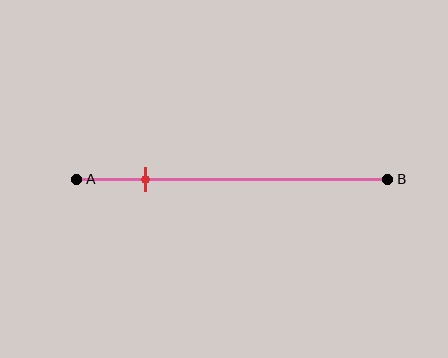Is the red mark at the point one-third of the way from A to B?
No, the mark is at about 20% from A, not at the 33% one-third point.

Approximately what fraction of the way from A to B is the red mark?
The red mark is approximately 20% of the way from A to B.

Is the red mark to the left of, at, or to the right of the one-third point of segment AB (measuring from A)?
The red mark is to the left of the one-third point of segment AB.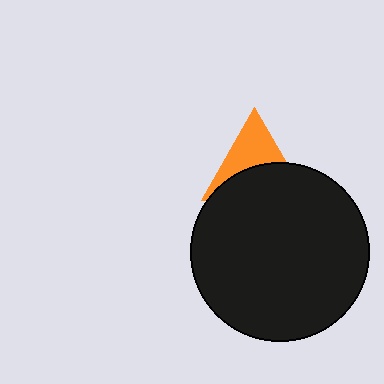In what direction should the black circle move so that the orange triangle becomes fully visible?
The black circle should move down. That is the shortest direction to clear the overlap and leave the orange triangle fully visible.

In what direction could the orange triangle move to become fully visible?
The orange triangle could move up. That would shift it out from behind the black circle entirely.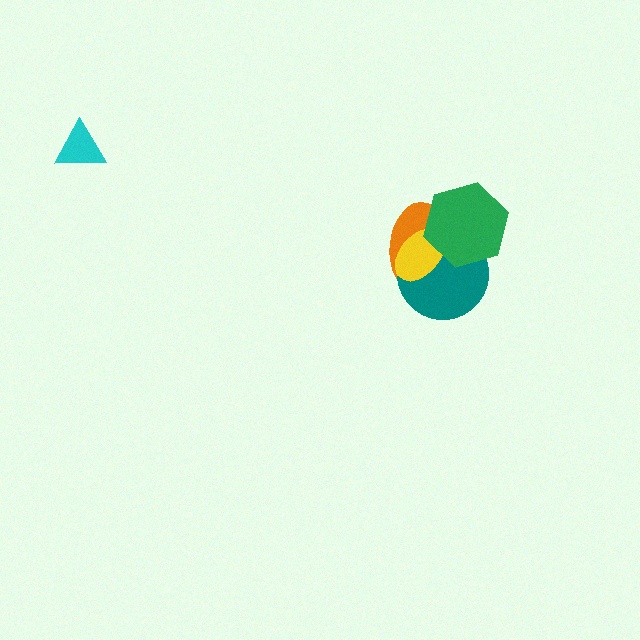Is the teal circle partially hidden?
Yes, it is partially covered by another shape.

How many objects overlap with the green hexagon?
3 objects overlap with the green hexagon.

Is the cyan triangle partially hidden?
No, no other shape covers it.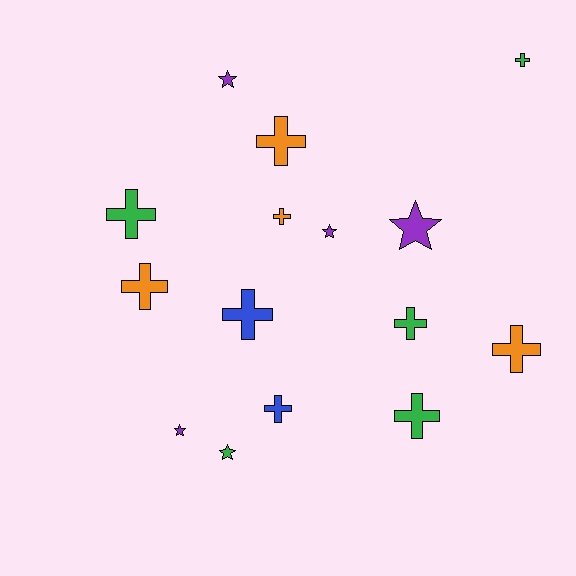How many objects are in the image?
There are 15 objects.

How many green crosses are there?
There are 4 green crosses.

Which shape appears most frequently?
Cross, with 10 objects.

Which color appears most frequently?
Green, with 5 objects.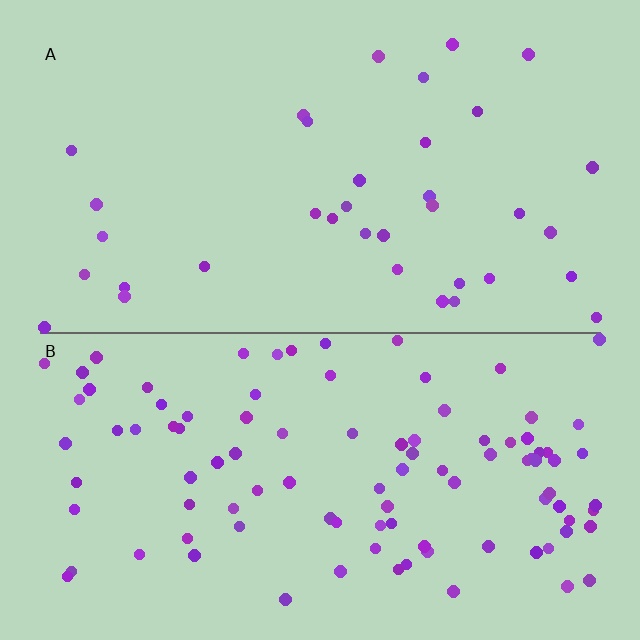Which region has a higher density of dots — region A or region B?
B (the bottom).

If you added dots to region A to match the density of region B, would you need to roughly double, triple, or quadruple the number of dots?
Approximately triple.